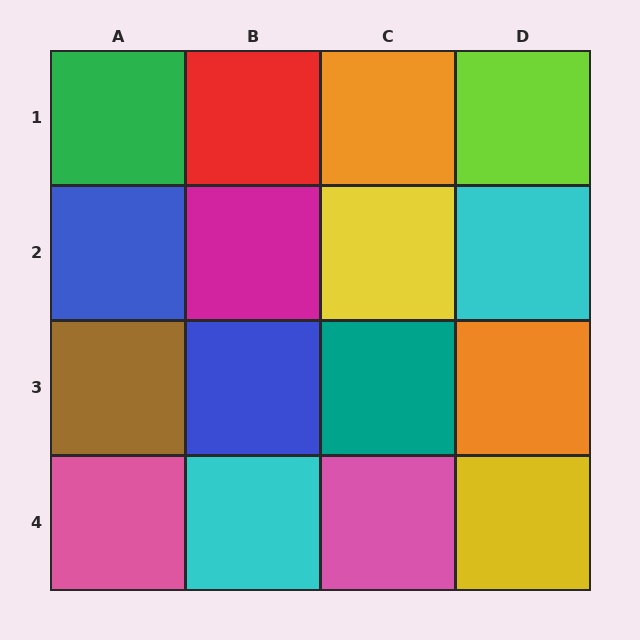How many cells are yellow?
2 cells are yellow.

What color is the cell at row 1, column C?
Orange.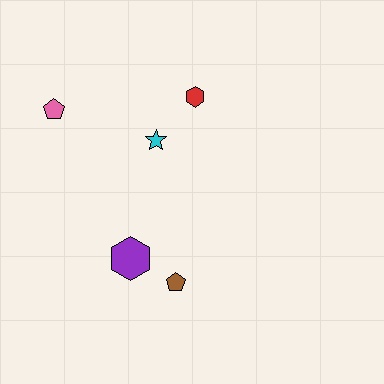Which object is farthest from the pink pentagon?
The brown pentagon is farthest from the pink pentagon.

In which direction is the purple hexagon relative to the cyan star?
The purple hexagon is below the cyan star.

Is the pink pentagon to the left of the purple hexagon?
Yes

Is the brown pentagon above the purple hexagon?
No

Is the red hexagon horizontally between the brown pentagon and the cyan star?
No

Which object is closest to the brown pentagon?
The purple hexagon is closest to the brown pentagon.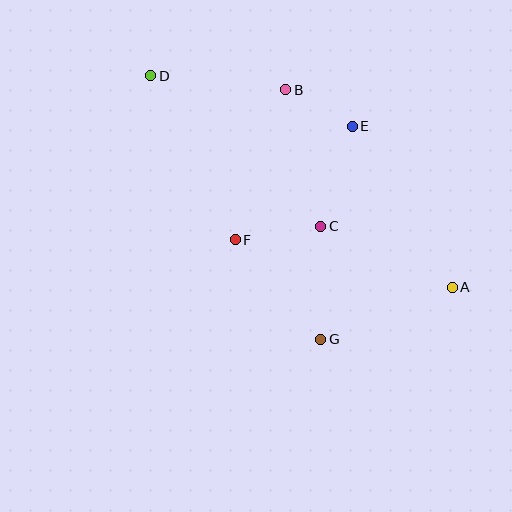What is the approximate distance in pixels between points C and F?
The distance between C and F is approximately 87 pixels.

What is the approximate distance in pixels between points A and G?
The distance between A and G is approximately 141 pixels.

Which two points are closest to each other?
Points B and E are closest to each other.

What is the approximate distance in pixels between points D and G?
The distance between D and G is approximately 314 pixels.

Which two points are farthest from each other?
Points A and D are farthest from each other.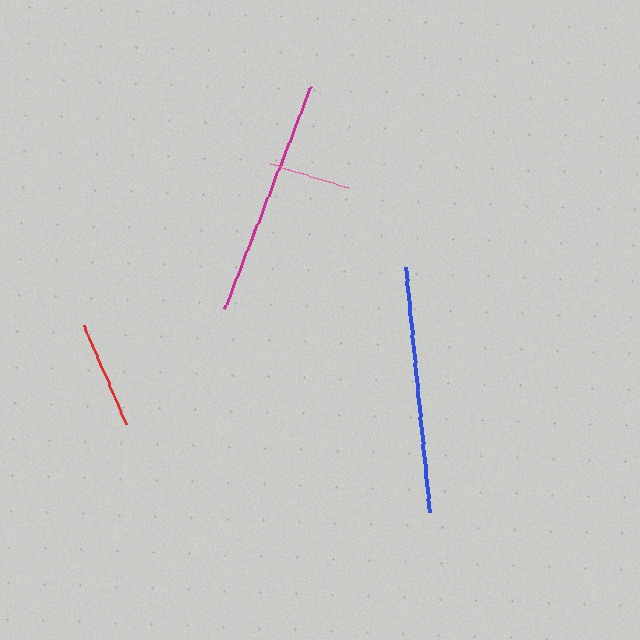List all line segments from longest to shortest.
From longest to shortest: blue, magenta, red, pink.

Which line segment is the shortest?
The pink line is the shortest at approximately 81 pixels.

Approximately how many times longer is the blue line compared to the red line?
The blue line is approximately 2.3 times the length of the red line.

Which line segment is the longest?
The blue line is the longest at approximately 247 pixels.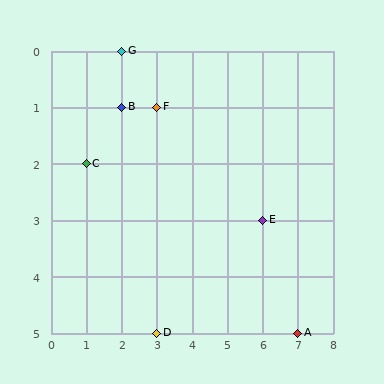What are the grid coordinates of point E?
Point E is at grid coordinates (6, 3).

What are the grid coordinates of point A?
Point A is at grid coordinates (7, 5).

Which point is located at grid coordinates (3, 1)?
Point F is at (3, 1).